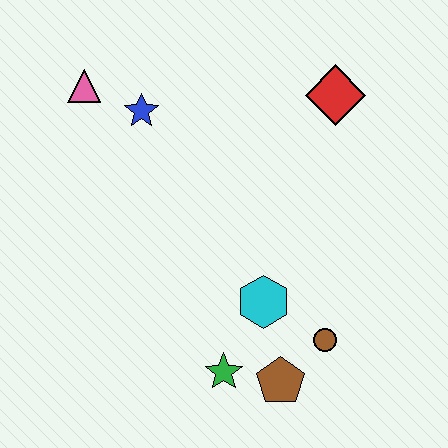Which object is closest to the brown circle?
The brown pentagon is closest to the brown circle.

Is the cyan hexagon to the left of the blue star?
No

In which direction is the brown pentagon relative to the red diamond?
The brown pentagon is below the red diamond.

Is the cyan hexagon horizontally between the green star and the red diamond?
Yes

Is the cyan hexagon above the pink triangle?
No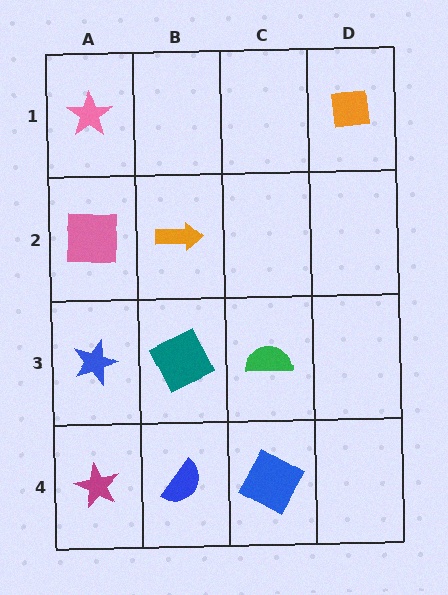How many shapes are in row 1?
2 shapes.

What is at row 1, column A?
A pink star.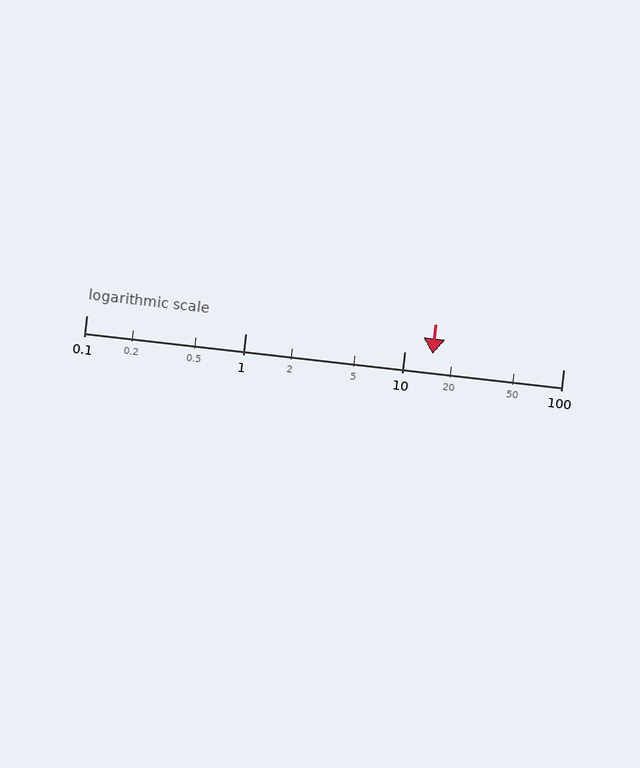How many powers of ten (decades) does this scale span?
The scale spans 3 decades, from 0.1 to 100.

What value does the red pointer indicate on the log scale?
The pointer indicates approximately 15.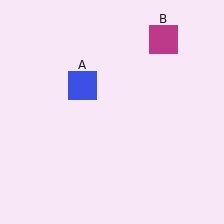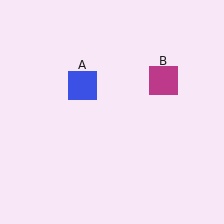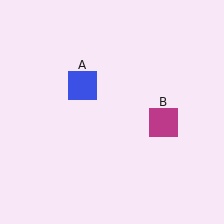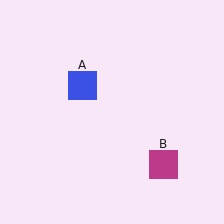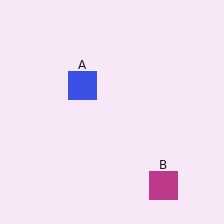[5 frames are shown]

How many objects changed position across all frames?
1 object changed position: magenta square (object B).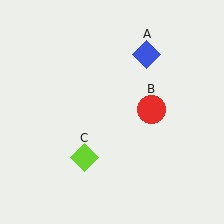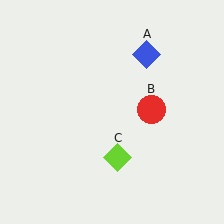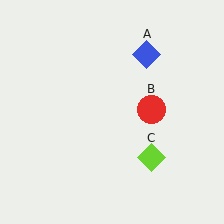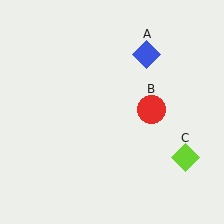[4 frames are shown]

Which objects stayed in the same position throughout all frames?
Blue diamond (object A) and red circle (object B) remained stationary.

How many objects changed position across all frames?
1 object changed position: lime diamond (object C).